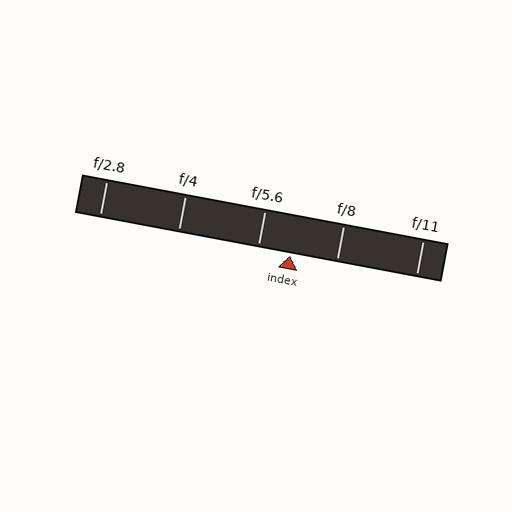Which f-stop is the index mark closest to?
The index mark is closest to f/5.6.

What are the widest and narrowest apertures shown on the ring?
The widest aperture shown is f/2.8 and the narrowest is f/11.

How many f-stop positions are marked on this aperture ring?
There are 5 f-stop positions marked.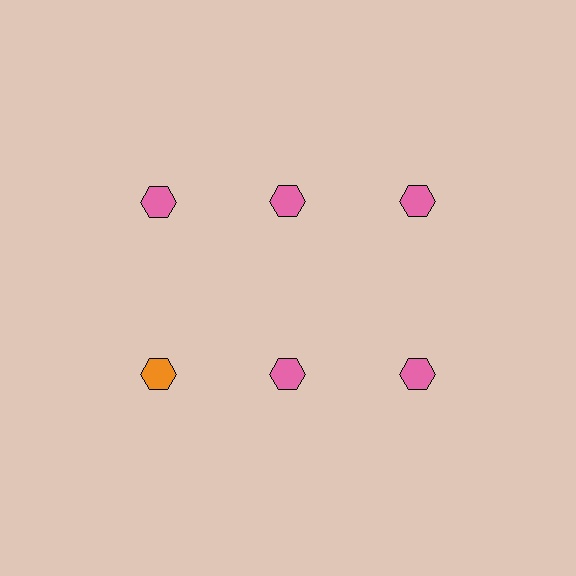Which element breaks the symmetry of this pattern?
The orange hexagon in the second row, leftmost column breaks the symmetry. All other shapes are pink hexagons.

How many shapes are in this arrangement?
There are 6 shapes arranged in a grid pattern.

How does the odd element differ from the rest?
It has a different color: orange instead of pink.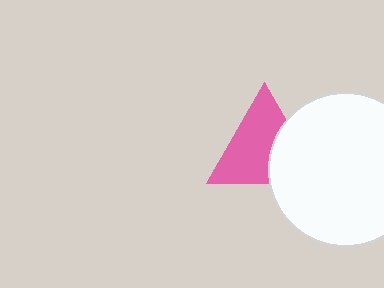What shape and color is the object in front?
The object in front is a white circle.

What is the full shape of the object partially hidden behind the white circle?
The partially hidden object is a pink triangle.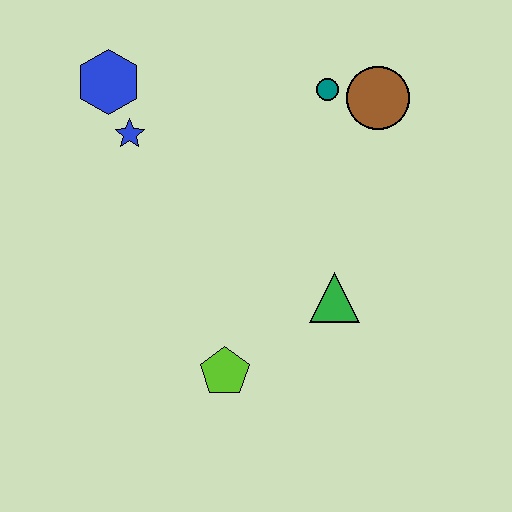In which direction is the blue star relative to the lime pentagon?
The blue star is above the lime pentagon.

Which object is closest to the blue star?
The blue hexagon is closest to the blue star.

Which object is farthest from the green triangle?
The blue hexagon is farthest from the green triangle.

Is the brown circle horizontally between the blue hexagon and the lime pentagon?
No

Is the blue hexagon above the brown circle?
Yes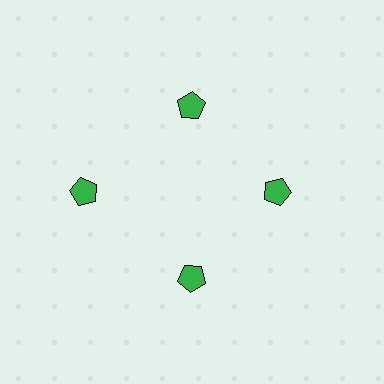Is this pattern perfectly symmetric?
No. The 4 green pentagons are arranged in a ring, but one element near the 9 o'clock position is pushed outward from the center, breaking the 4-fold rotational symmetry.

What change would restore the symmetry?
The symmetry would be restored by moving it inward, back onto the ring so that all 4 pentagons sit at equal angles and equal distance from the center.